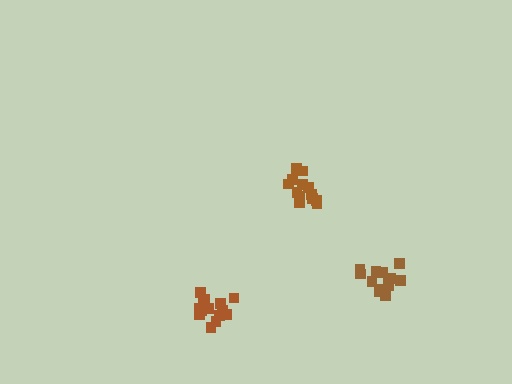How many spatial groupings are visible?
There are 3 spatial groupings.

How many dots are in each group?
Group 1: 13 dots, Group 2: 14 dots, Group 3: 14 dots (41 total).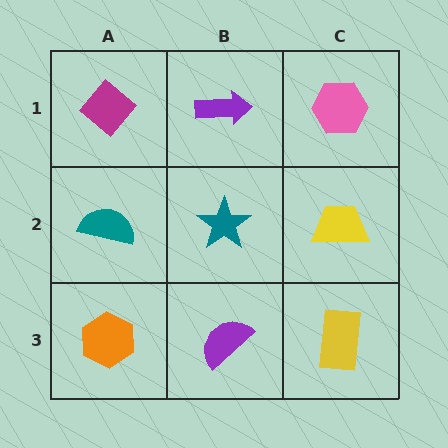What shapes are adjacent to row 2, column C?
A pink hexagon (row 1, column C), a yellow rectangle (row 3, column C), a teal star (row 2, column B).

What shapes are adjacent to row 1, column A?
A teal semicircle (row 2, column A), a purple arrow (row 1, column B).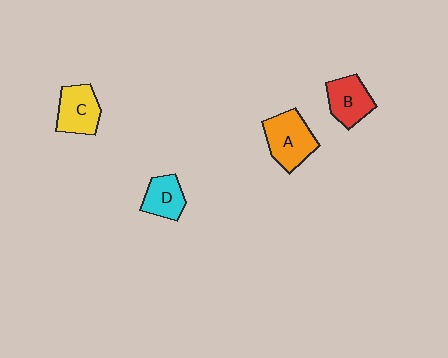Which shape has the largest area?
Shape A (orange).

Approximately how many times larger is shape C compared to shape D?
Approximately 1.3 times.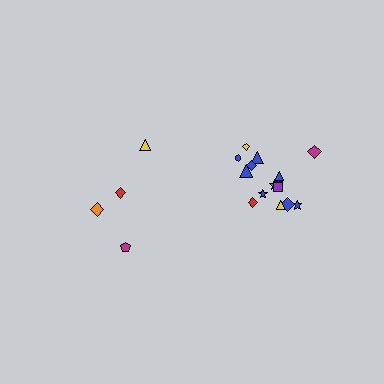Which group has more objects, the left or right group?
The right group.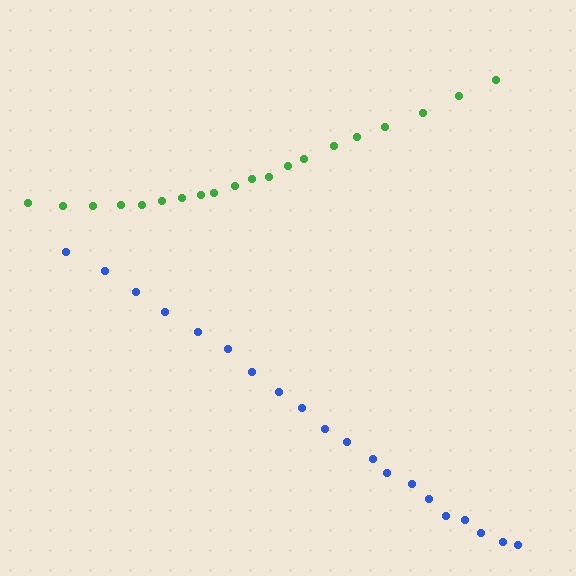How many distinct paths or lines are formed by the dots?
There are 2 distinct paths.